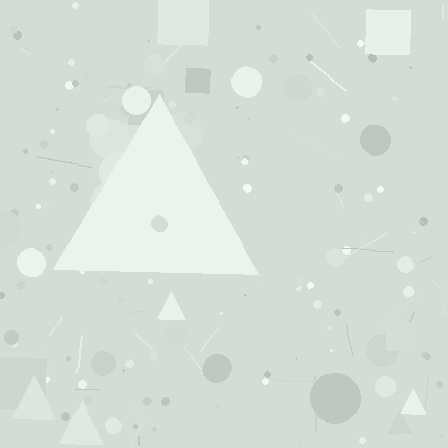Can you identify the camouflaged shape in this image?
The camouflaged shape is a triangle.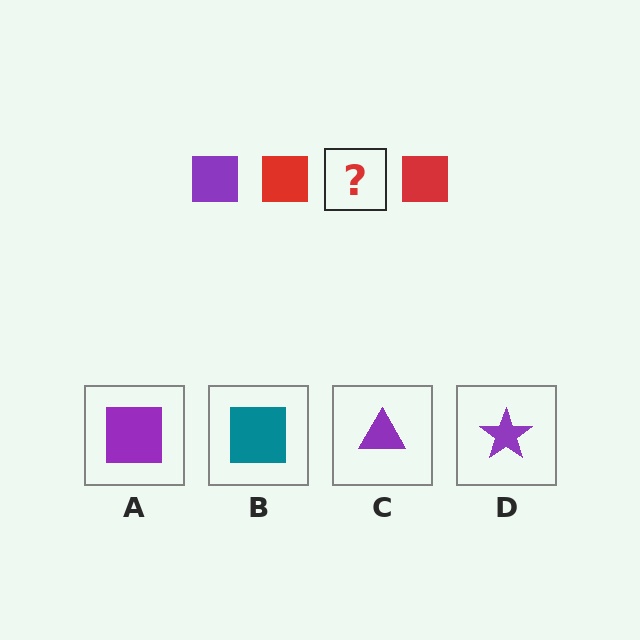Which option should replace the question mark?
Option A.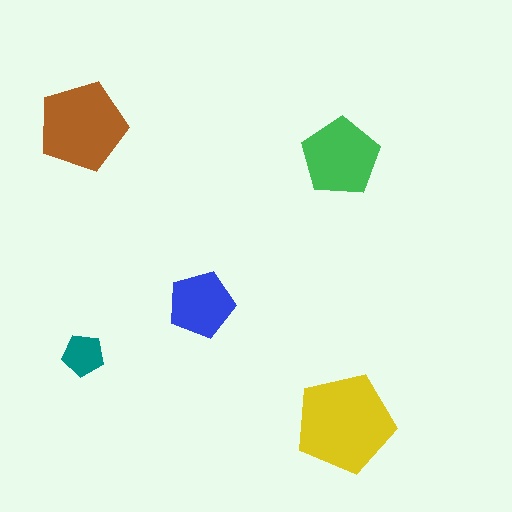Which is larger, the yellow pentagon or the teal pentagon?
The yellow one.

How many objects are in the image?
There are 5 objects in the image.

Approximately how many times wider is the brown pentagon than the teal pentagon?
About 2 times wider.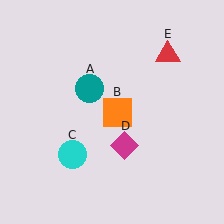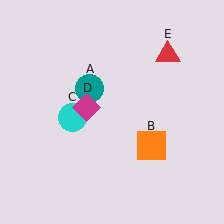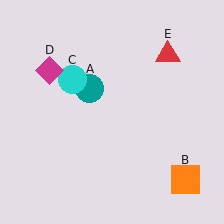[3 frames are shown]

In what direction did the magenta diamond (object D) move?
The magenta diamond (object D) moved up and to the left.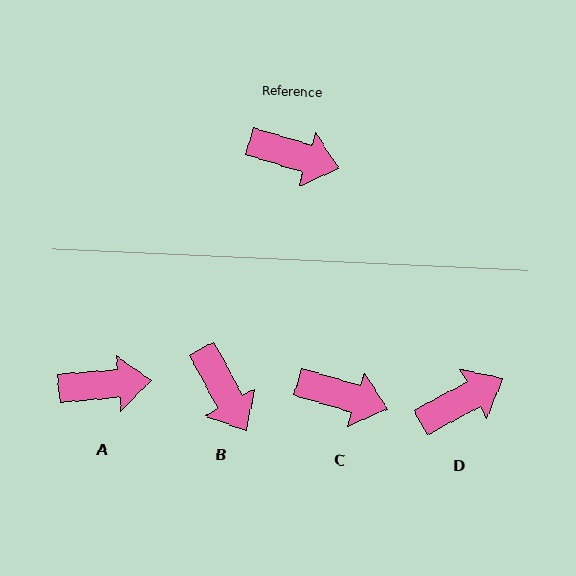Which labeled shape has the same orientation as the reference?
C.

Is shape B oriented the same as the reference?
No, it is off by about 44 degrees.